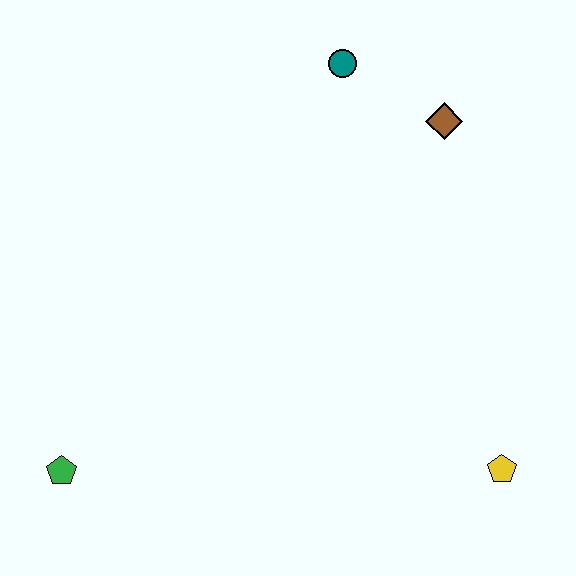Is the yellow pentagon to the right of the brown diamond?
Yes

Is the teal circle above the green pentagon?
Yes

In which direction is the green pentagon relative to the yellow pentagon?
The green pentagon is to the left of the yellow pentagon.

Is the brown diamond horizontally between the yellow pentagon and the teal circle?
Yes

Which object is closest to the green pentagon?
The yellow pentagon is closest to the green pentagon.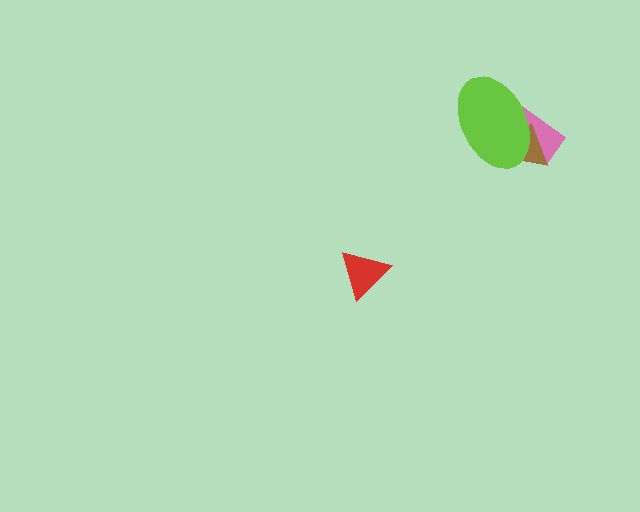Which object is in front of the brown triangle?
The lime ellipse is in front of the brown triangle.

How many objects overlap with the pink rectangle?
2 objects overlap with the pink rectangle.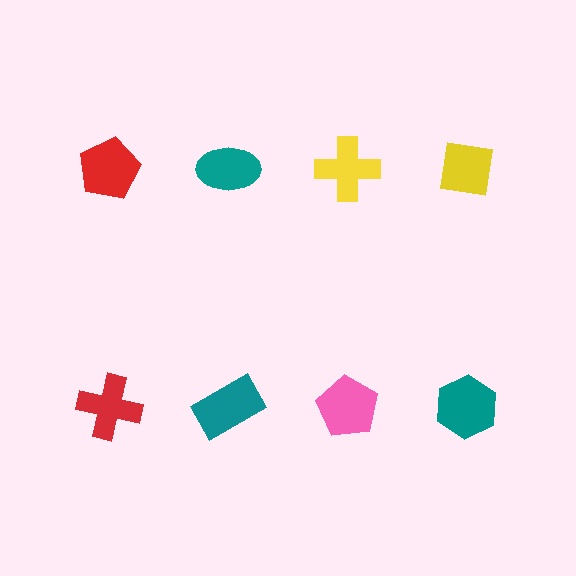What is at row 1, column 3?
A yellow cross.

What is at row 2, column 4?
A teal hexagon.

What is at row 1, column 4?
A yellow square.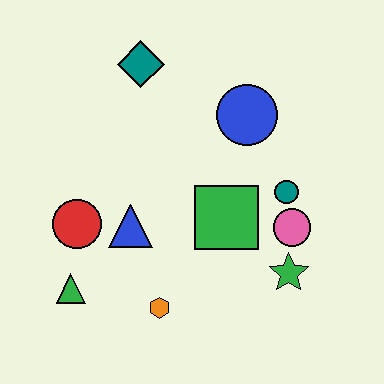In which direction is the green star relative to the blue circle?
The green star is below the blue circle.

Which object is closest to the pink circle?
The teal circle is closest to the pink circle.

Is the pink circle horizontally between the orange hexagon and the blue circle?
No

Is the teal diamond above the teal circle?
Yes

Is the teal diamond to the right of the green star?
No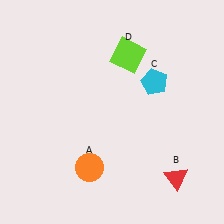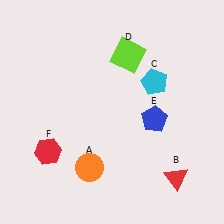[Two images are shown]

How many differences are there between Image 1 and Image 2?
There are 2 differences between the two images.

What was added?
A blue pentagon (E), a red hexagon (F) were added in Image 2.